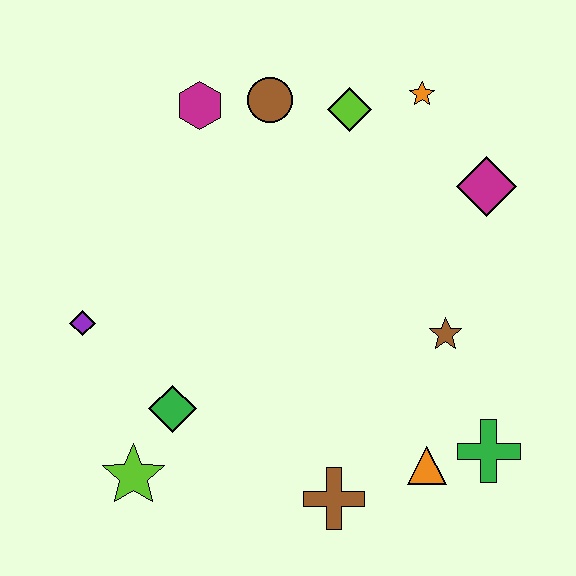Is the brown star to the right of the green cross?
No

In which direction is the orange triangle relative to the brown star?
The orange triangle is below the brown star.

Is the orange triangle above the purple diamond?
No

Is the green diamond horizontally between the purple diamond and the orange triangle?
Yes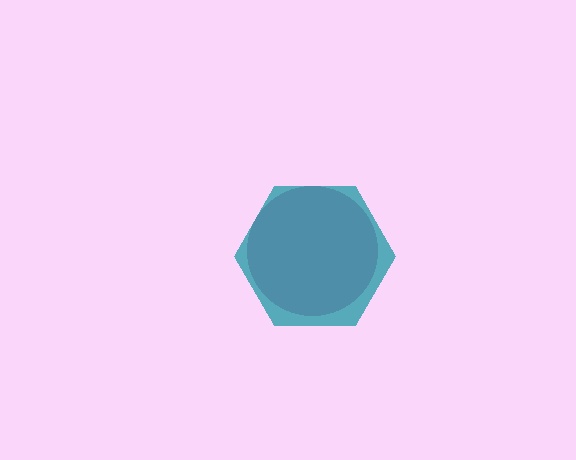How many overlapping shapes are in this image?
There are 2 overlapping shapes in the image.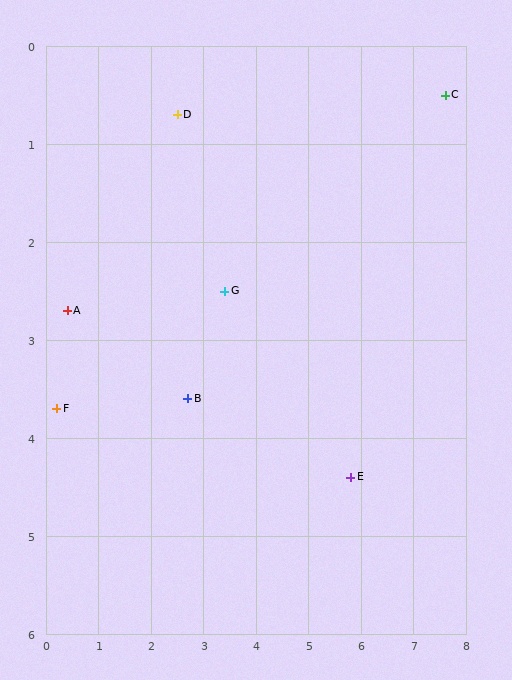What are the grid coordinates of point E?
Point E is at approximately (5.8, 4.4).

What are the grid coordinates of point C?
Point C is at approximately (7.6, 0.5).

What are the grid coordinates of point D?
Point D is at approximately (2.5, 0.7).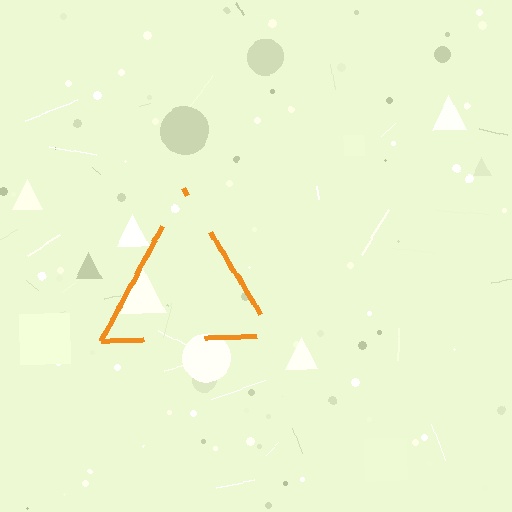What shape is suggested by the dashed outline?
The dashed outline suggests a triangle.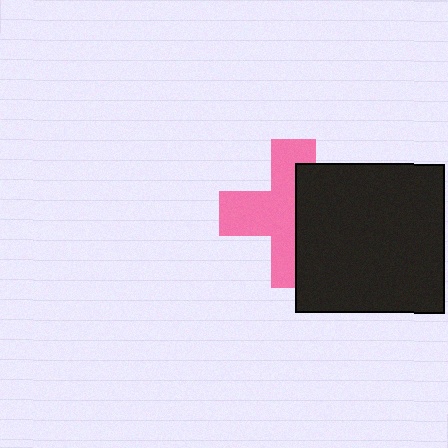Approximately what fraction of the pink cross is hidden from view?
Roughly 43% of the pink cross is hidden behind the black square.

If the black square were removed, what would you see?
You would see the complete pink cross.